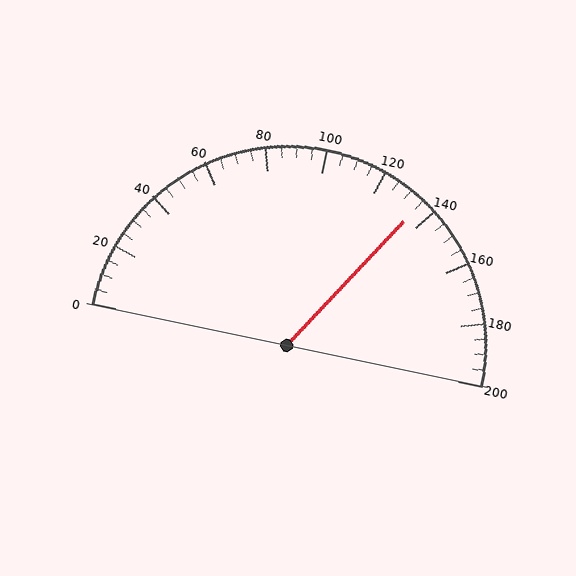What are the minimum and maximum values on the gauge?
The gauge ranges from 0 to 200.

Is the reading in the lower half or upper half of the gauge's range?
The reading is in the upper half of the range (0 to 200).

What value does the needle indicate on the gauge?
The needle indicates approximately 135.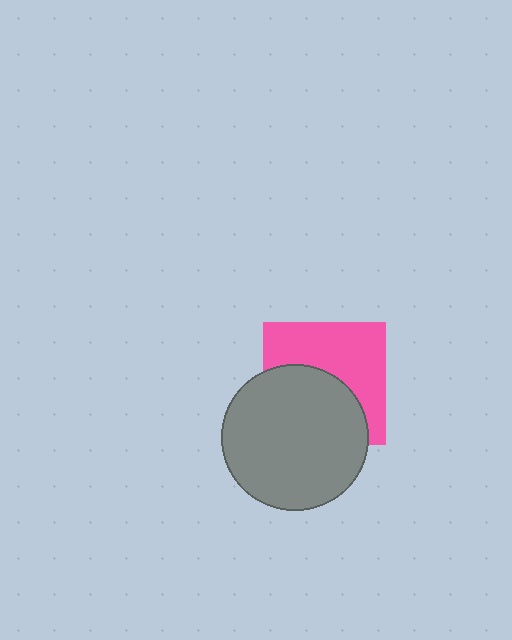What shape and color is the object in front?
The object in front is a gray circle.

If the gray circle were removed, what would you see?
You would see the complete pink square.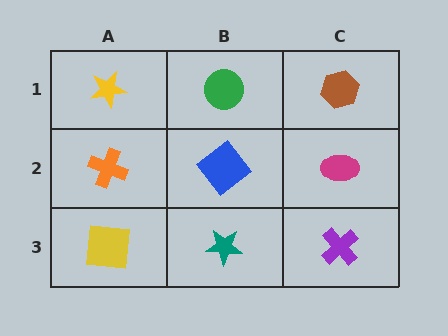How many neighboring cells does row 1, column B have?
3.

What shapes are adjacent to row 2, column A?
A yellow star (row 1, column A), a yellow square (row 3, column A), a blue diamond (row 2, column B).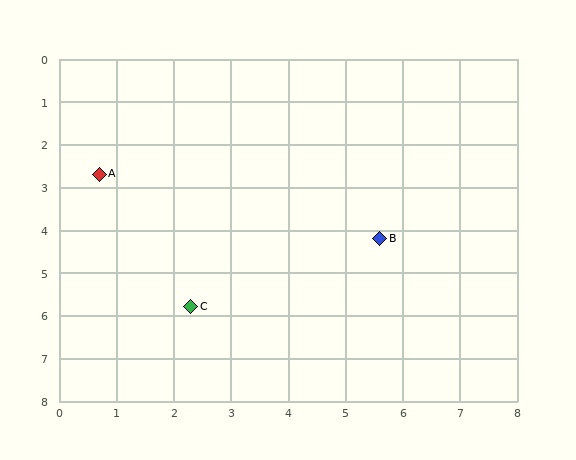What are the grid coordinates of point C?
Point C is at approximately (2.3, 5.8).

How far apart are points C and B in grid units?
Points C and B are about 3.7 grid units apart.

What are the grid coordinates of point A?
Point A is at approximately (0.7, 2.7).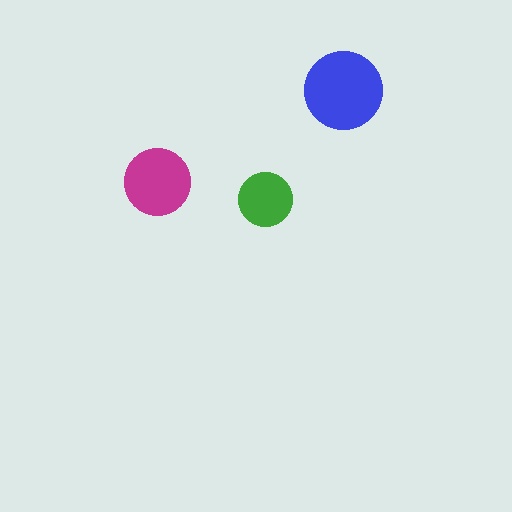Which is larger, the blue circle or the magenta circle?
The blue one.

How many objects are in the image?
There are 3 objects in the image.